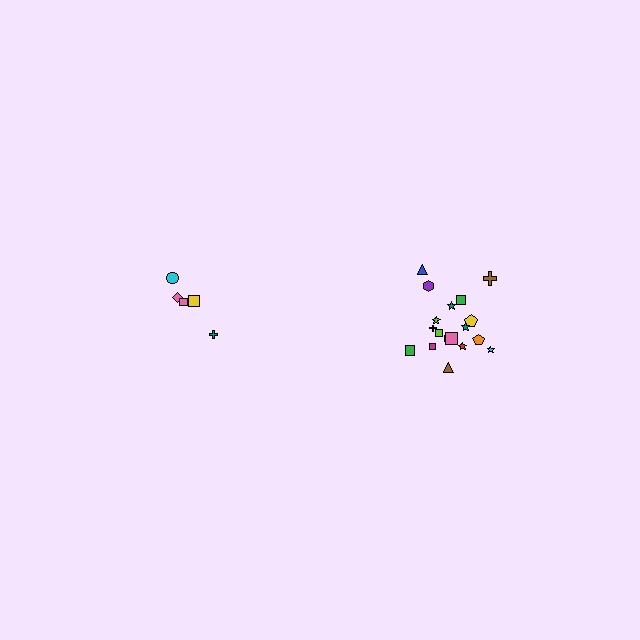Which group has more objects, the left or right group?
The right group.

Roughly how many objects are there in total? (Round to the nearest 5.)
Roughly 25 objects in total.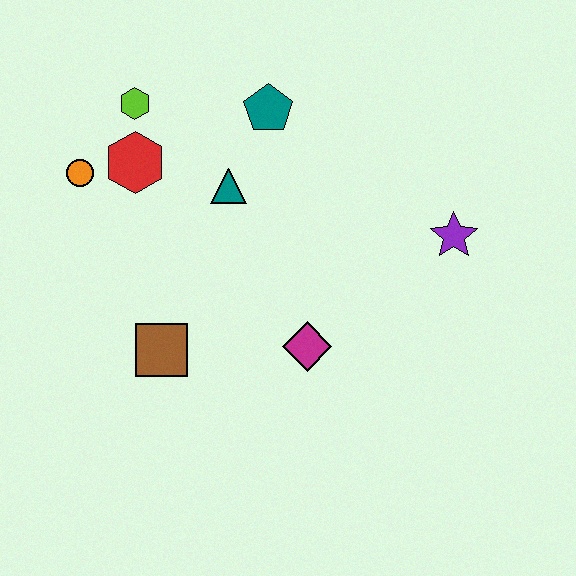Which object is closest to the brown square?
The magenta diamond is closest to the brown square.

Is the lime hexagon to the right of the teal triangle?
No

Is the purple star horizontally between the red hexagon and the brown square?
No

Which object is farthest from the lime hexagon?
The purple star is farthest from the lime hexagon.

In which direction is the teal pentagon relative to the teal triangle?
The teal pentagon is above the teal triangle.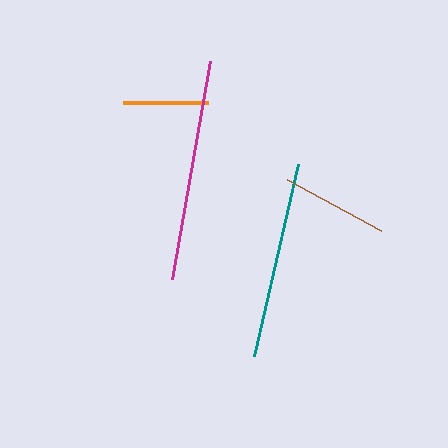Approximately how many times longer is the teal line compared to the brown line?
The teal line is approximately 1.8 times the length of the brown line.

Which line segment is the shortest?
The orange line is the shortest at approximately 84 pixels.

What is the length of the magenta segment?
The magenta segment is approximately 221 pixels long.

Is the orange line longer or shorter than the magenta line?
The magenta line is longer than the orange line.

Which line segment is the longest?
The magenta line is the longest at approximately 221 pixels.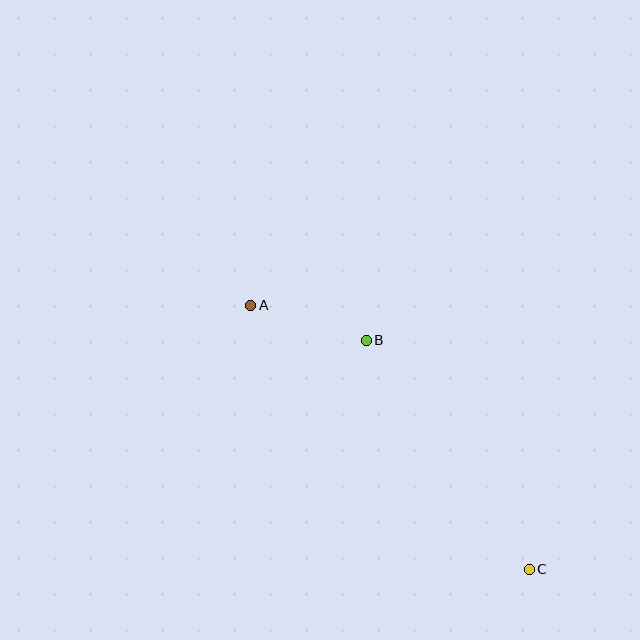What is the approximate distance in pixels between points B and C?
The distance between B and C is approximately 281 pixels.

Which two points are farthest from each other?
Points A and C are farthest from each other.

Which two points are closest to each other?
Points A and B are closest to each other.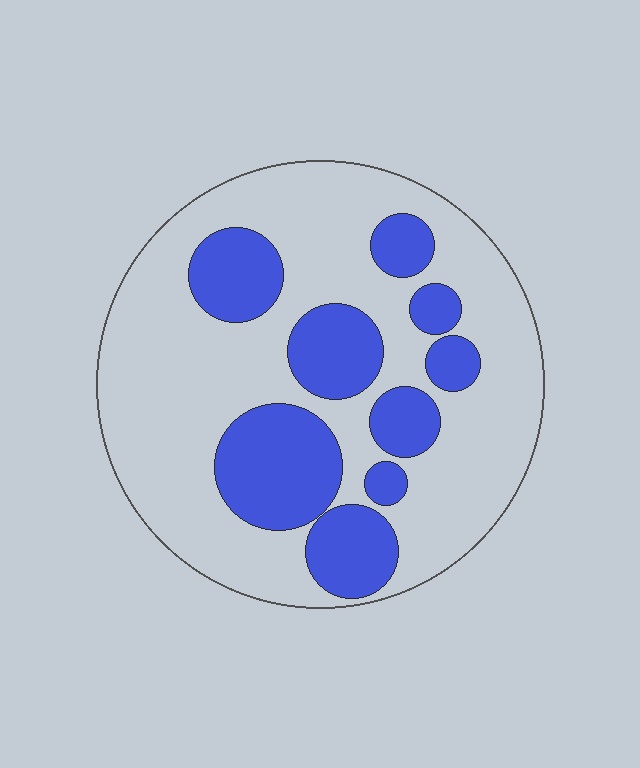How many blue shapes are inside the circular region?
9.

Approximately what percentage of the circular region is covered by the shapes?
Approximately 30%.